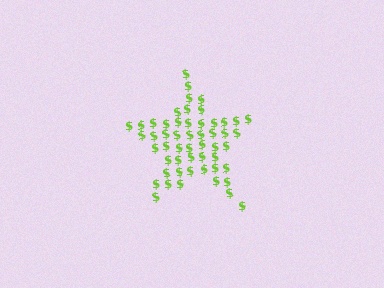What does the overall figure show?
The overall figure shows a star.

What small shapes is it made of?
It is made of small dollar signs.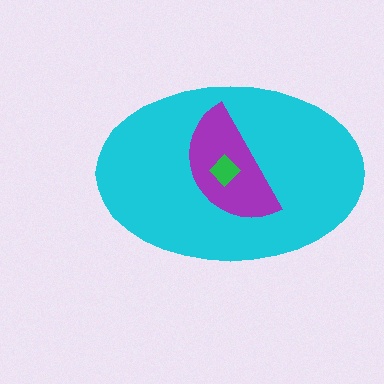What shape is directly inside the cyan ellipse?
The purple semicircle.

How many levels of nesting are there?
3.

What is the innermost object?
The green diamond.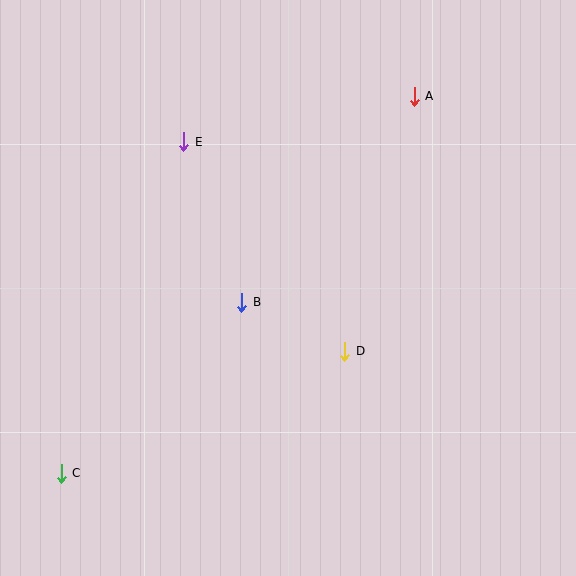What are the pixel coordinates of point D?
Point D is at (345, 351).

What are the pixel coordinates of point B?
Point B is at (242, 302).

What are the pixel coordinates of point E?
Point E is at (184, 142).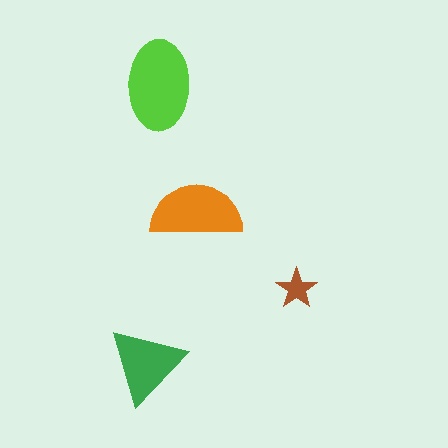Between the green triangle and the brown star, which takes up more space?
The green triangle.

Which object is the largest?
The lime ellipse.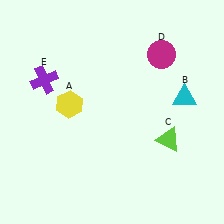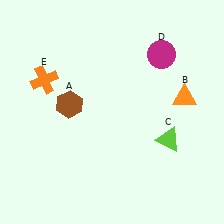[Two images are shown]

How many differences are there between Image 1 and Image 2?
There are 3 differences between the two images.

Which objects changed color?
A changed from yellow to brown. B changed from cyan to orange. E changed from purple to orange.